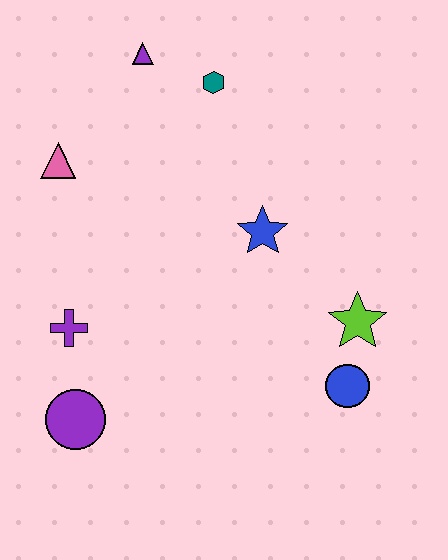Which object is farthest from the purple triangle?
The blue circle is farthest from the purple triangle.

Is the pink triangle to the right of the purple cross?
No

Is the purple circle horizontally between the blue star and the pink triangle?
Yes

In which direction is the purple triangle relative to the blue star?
The purple triangle is above the blue star.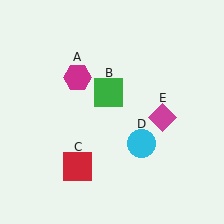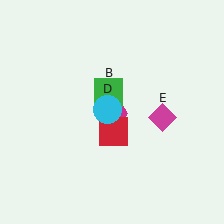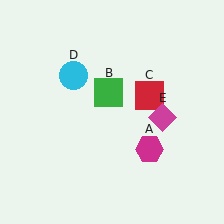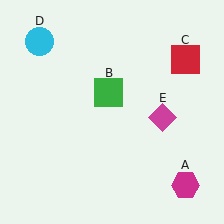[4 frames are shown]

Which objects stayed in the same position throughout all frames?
Green square (object B) and magenta diamond (object E) remained stationary.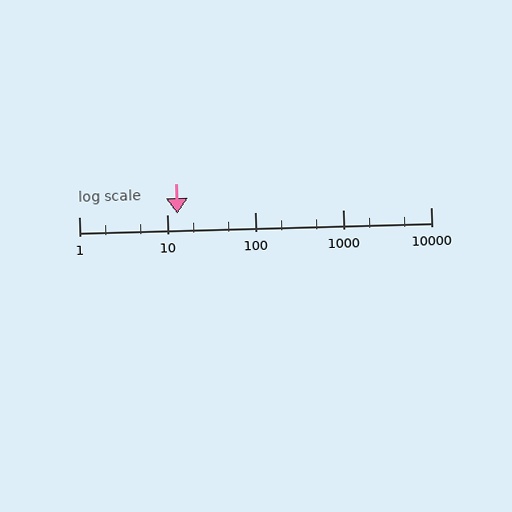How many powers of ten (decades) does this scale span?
The scale spans 4 decades, from 1 to 10000.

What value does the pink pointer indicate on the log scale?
The pointer indicates approximately 13.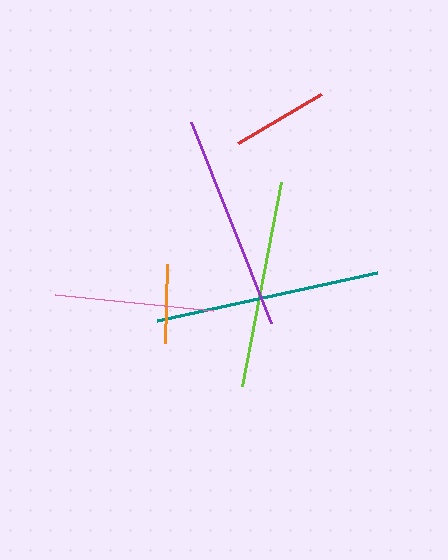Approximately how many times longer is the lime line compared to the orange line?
The lime line is approximately 2.6 times the length of the orange line.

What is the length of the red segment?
The red segment is approximately 96 pixels long.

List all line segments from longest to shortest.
From longest to shortest: teal, purple, lime, pink, red, orange.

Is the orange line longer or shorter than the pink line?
The pink line is longer than the orange line.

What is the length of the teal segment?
The teal segment is approximately 225 pixels long.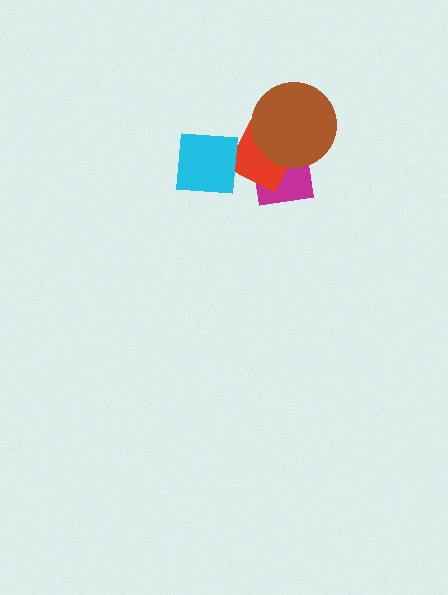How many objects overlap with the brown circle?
2 objects overlap with the brown circle.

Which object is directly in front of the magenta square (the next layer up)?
The red diamond is directly in front of the magenta square.